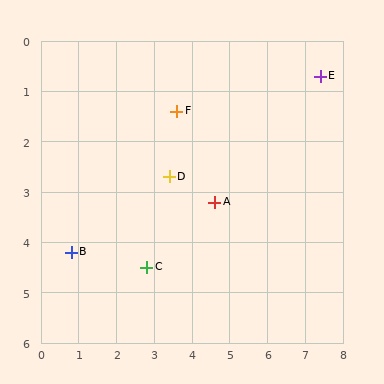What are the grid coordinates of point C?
Point C is at approximately (2.8, 4.5).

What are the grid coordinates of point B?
Point B is at approximately (0.8, 4.2).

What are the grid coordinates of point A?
Point A is at approximately (4.6, 3.2).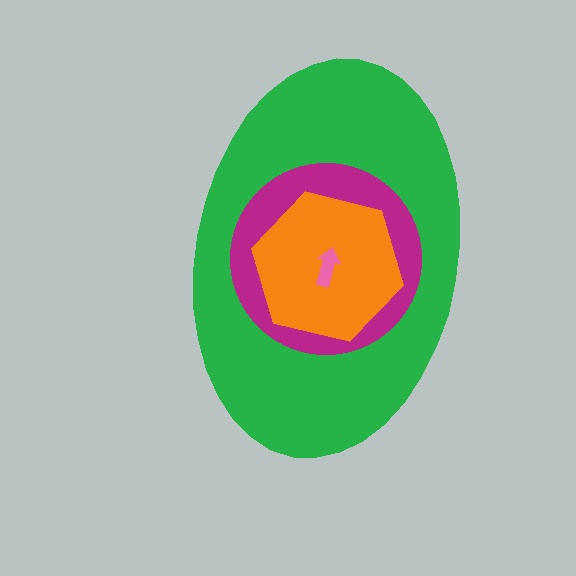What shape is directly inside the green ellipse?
The magenta circle.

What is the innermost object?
The pink arrow.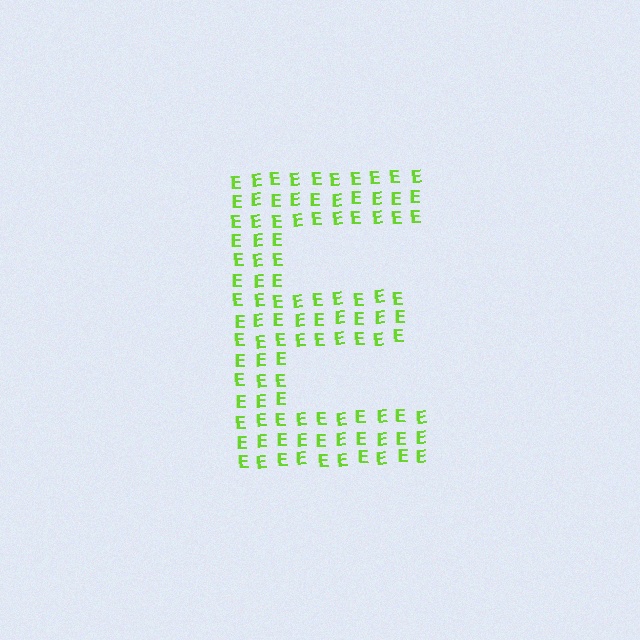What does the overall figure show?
The overall figure shows the letter E.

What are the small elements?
The small elements are letter E's.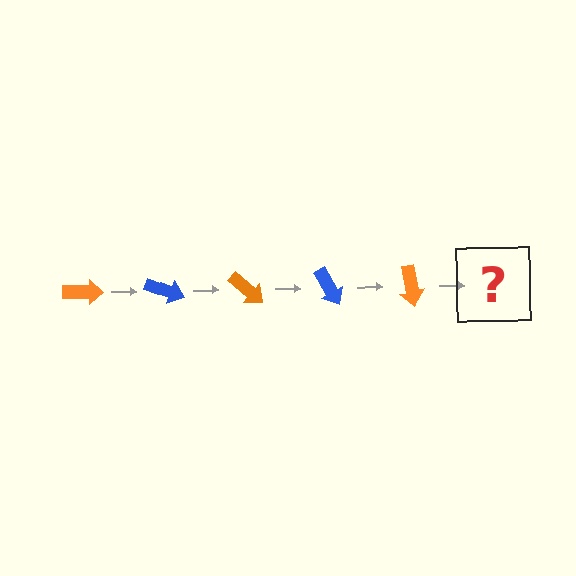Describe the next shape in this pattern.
It should be a blue arrow, rotated 100 degrees from the start.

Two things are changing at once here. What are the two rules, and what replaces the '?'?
The two rules are that it rotates 20 degrees each step and the color cycles through orange and blue. The '?' should be a blue arrow, rotated 100 degrees from the start.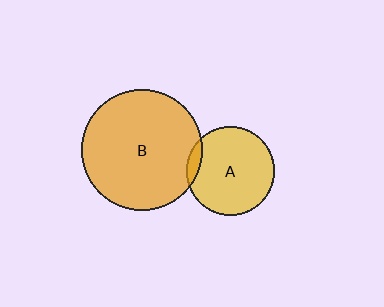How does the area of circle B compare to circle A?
Approximately 1.8 times.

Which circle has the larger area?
Circle B (orange).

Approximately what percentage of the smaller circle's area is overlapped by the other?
Approximately 10%.